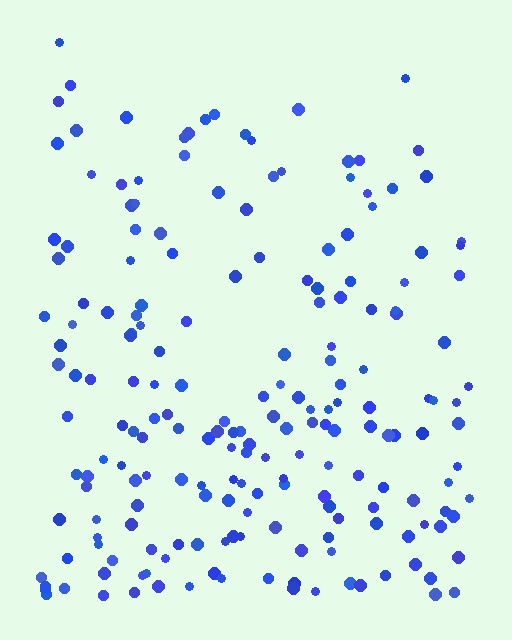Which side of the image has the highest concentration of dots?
The bottom.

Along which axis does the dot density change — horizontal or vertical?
Vertical.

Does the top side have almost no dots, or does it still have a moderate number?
Still a moderate number, just noticeably fewer than the bottom.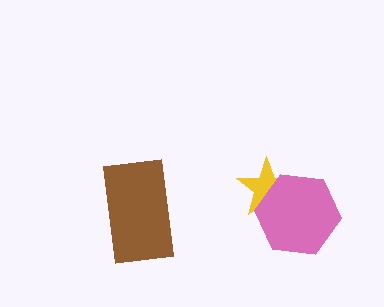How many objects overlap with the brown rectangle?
0 objects overlap with the brown rectangle.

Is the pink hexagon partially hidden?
No, no other shape covers it.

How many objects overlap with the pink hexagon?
1 object overlaps with the pink hexagon.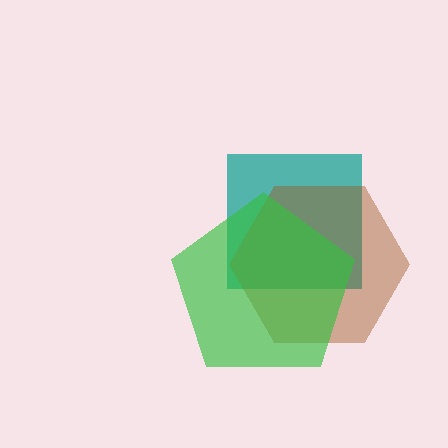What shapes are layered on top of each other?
The layered shapes are: a teal square, a brown hexagon, a green pentagon.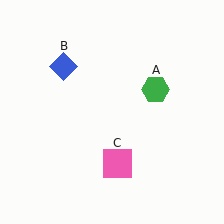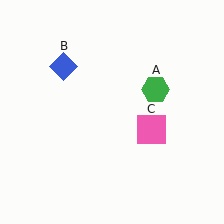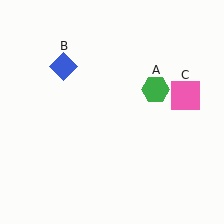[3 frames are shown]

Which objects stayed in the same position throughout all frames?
Green hexagon (object A) and blue diamond (object B) remained stationary.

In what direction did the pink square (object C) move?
The pink square (object C) moved up and to the right.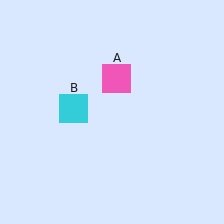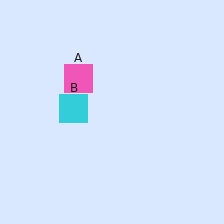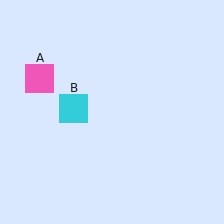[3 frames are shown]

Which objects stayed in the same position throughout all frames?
Cyan square (object B) remained stationary.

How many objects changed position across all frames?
1 object changed position: pink square (object A).